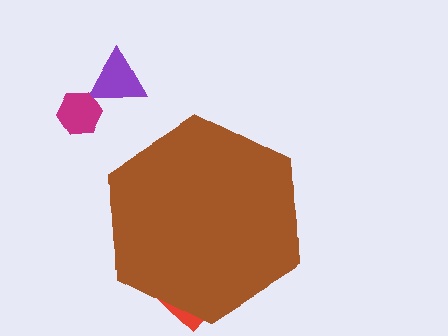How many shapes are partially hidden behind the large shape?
1 shape is partially hidden.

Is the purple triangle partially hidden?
No, the purple triangle is fully visible.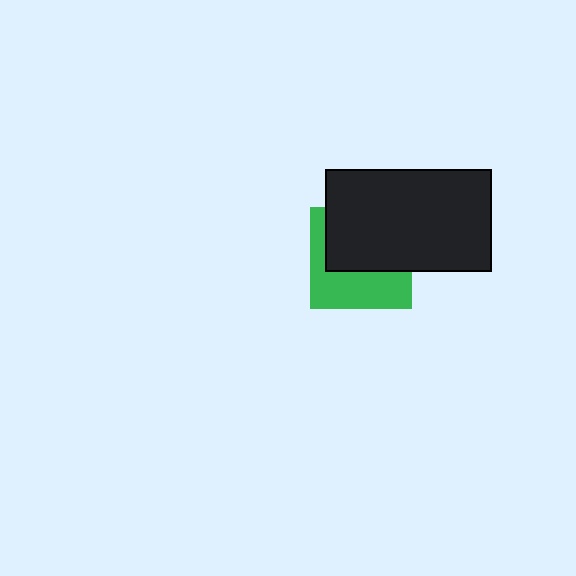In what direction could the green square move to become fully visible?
The green square could move down. That would shift it out from behind the black rectangle entirely.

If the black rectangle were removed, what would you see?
You would see the complete green square.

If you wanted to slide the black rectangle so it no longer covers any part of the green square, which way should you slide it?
Slide it up — that is the most direct way to separate the two shapes.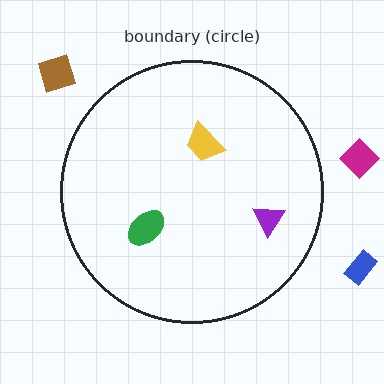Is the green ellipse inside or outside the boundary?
Inside.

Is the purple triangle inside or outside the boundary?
Inside.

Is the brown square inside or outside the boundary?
Outside.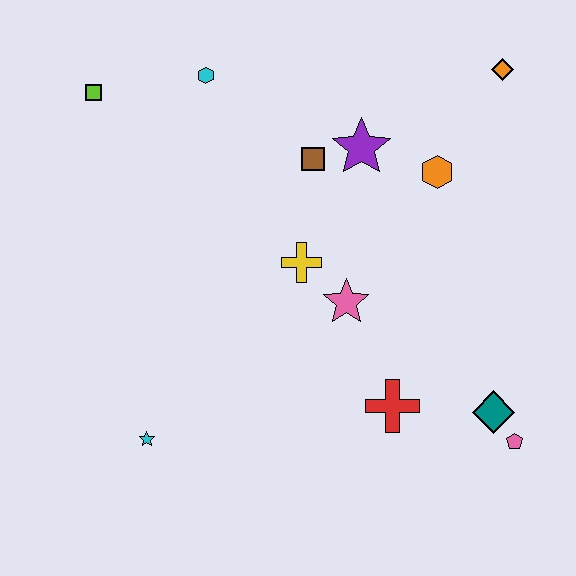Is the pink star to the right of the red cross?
No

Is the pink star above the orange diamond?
No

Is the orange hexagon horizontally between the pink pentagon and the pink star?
Yes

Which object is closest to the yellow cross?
The pink star is closest to the yellow cross.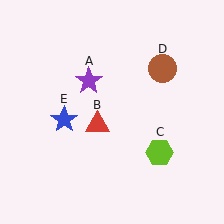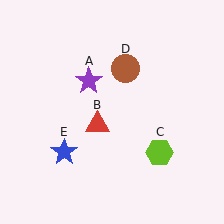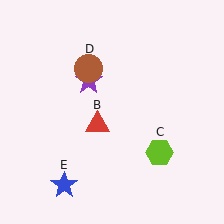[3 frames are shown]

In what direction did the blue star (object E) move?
The blue star (object E) moved down.